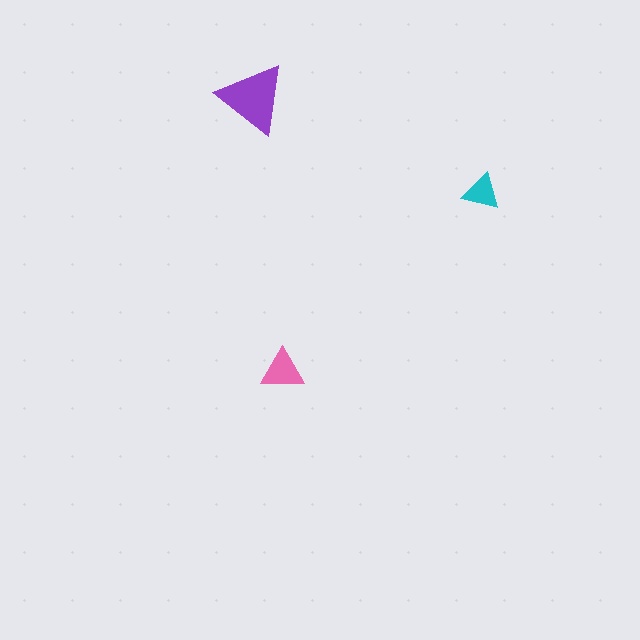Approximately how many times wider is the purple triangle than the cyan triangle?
About 2 times wider.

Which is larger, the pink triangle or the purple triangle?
The purple one.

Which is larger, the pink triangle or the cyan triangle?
The pink one.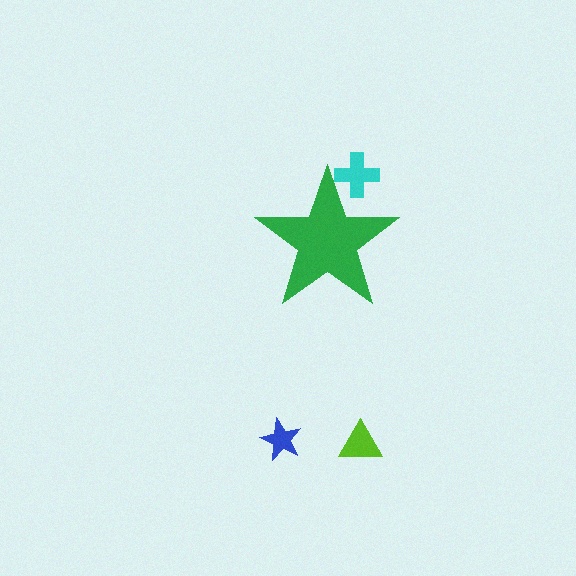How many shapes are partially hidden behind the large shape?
1 shape is partially hidden.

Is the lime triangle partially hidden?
No, the lime triangle is fully visible.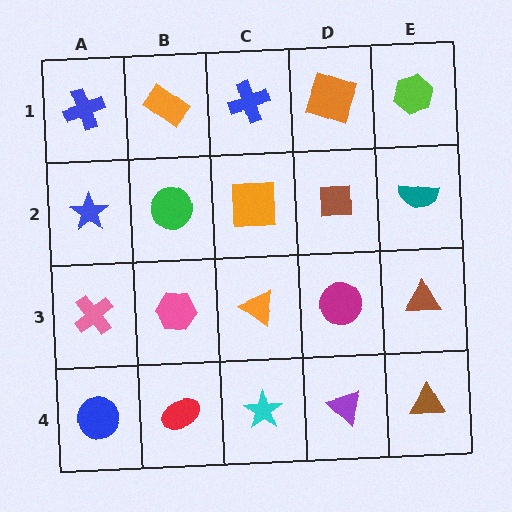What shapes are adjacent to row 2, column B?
An orange rectangle (row 1, column B), a pink hexagon (row 3, column B), a blue star (row 2, column A), an orange square (row 2, column C).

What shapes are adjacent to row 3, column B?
A green circle (row 2, column B), a red ellipse (row 4, column B), a pink cross (row 3, column A), an orange triangle (row 3, column C).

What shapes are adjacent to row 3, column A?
A blue star (row 2, column A), a blue circle (row 4, column A), a pink hexagon (row 3, column B).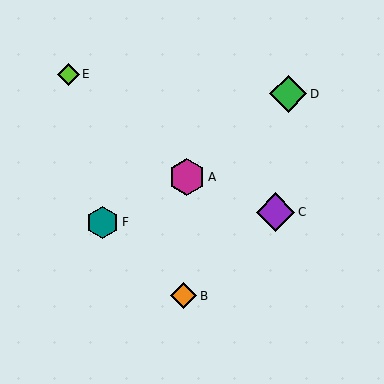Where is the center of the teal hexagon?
The center of the teal hexagon is at (102, 222).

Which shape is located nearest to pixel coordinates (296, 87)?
The green diamond (labeled D) at (288, 94) is nearest to that location.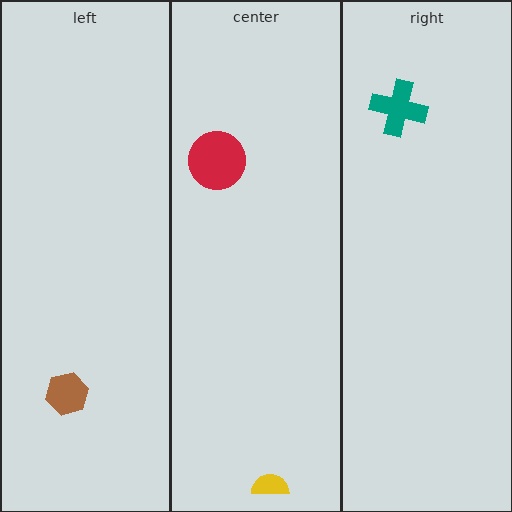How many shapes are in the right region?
1.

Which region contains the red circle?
The center region.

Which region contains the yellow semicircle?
The center region.